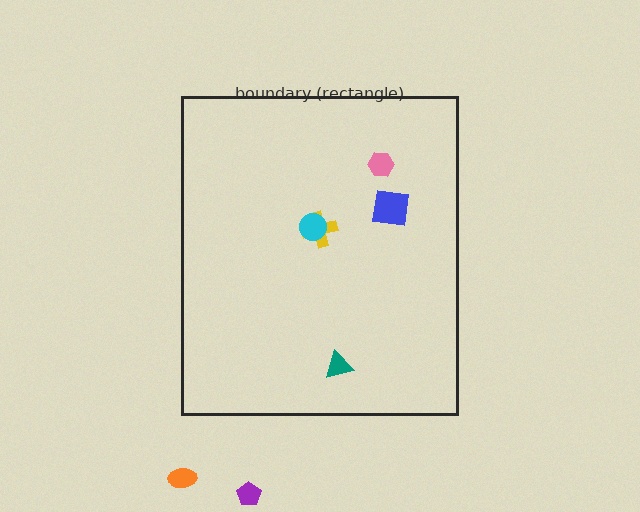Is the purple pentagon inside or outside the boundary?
Outside.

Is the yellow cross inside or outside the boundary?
Inside.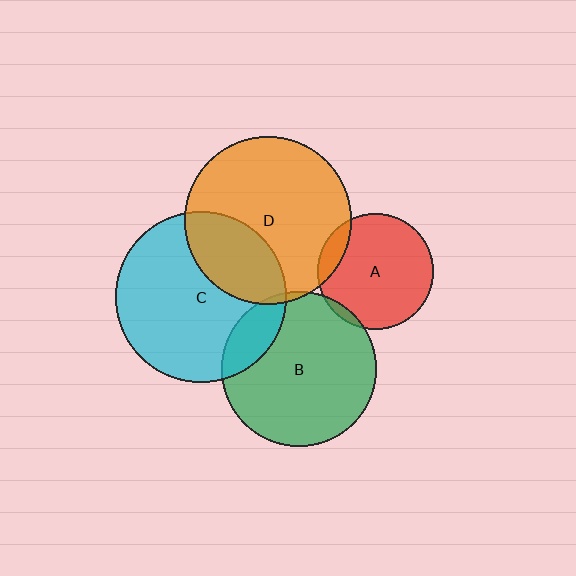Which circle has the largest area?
Circle C (cyan).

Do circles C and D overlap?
Yes.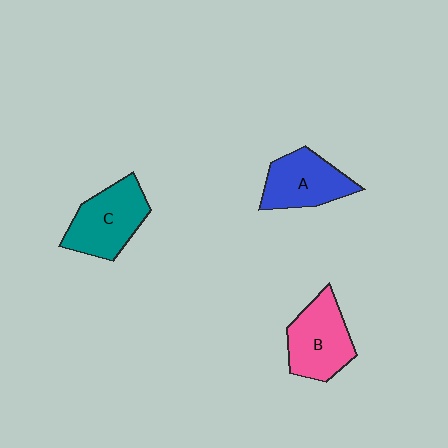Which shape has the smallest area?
Shape A (blue).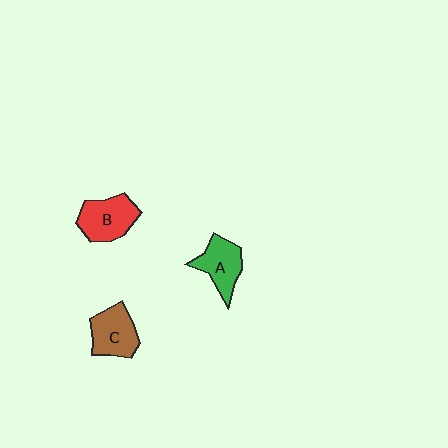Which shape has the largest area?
Shape B (red).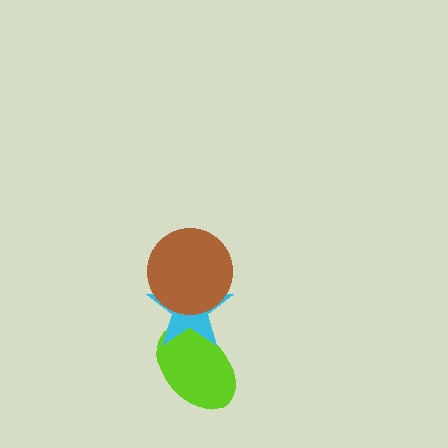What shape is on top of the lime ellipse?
The cyan star is on top of the lime ellipse.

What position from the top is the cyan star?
The cyan star is 2nd from the top.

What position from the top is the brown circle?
The brown circle is 1st from the top.